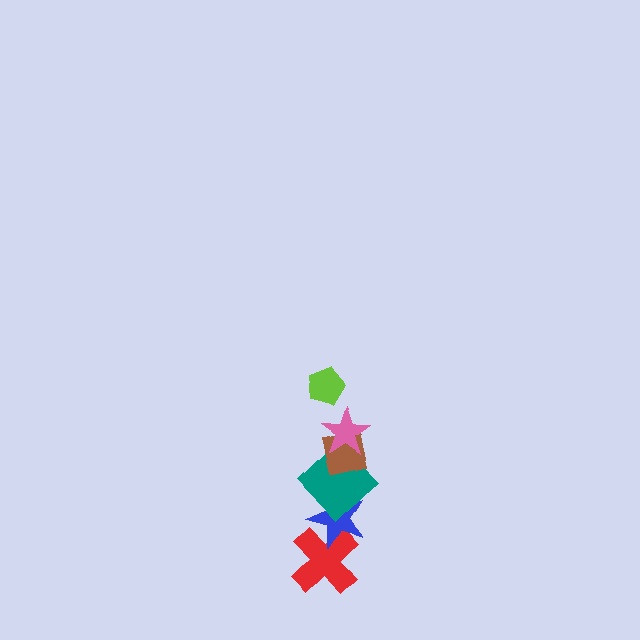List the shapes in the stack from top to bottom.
From top to bottom: the lime pentagon, the pink star, the brown square, the teal diamond, the blue star, the red cross.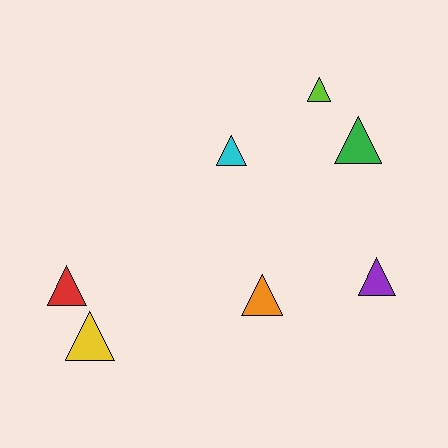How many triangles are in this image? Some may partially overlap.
There are 7 triangles.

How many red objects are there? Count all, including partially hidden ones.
There is 1 red object.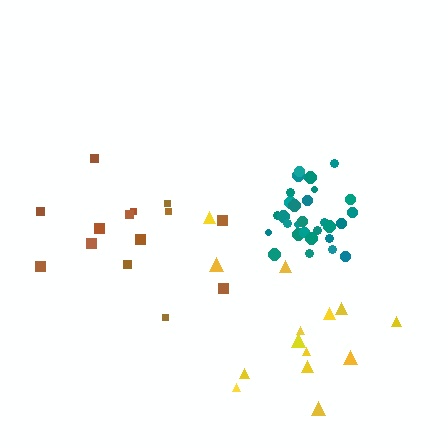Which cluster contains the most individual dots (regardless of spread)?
Teal (29).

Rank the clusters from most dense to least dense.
teal, yellow, brown.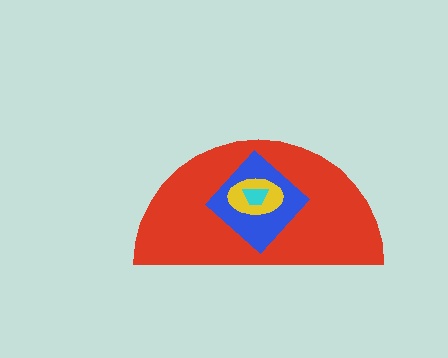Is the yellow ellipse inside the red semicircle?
Yes.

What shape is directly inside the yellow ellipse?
The cyan trapezoid.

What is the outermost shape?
The red semicircle.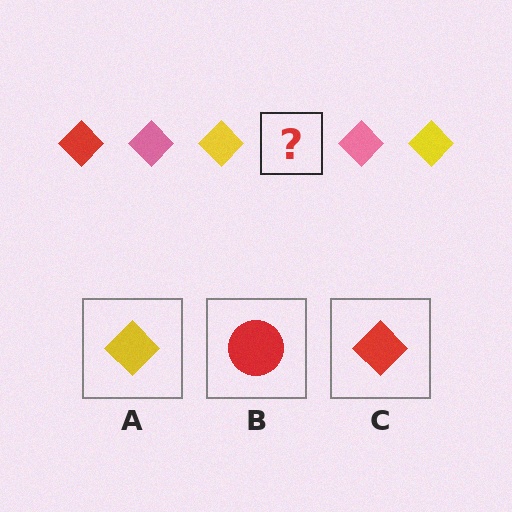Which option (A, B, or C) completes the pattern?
C.